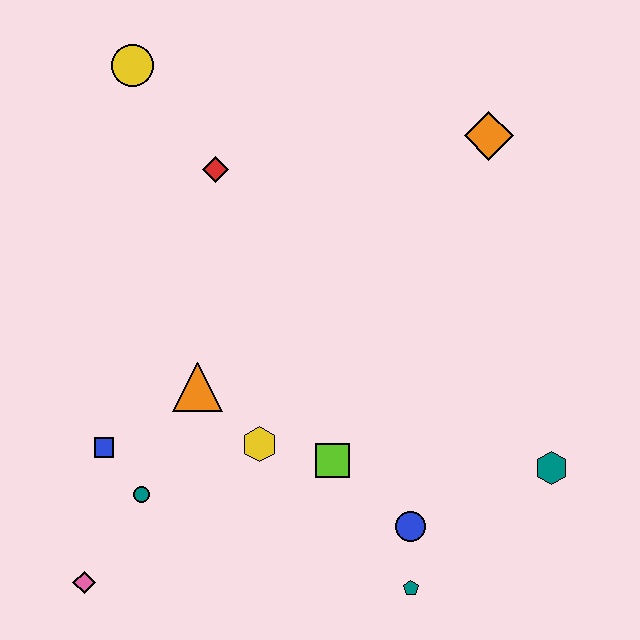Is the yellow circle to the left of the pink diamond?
No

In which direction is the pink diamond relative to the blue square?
The pink diamond is below the blue square.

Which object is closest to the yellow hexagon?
The lime square is closest to the yellow hexagon.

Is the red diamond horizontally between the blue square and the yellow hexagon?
Yes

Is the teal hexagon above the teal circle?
Yes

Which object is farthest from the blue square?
The orange diamond is farthest from the blue square.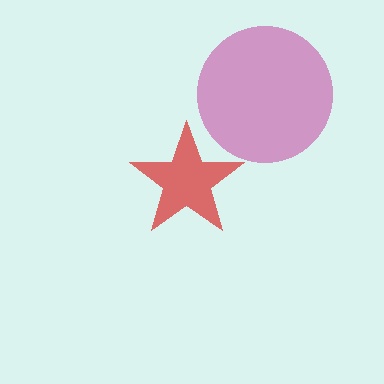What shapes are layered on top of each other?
The layered shapes are: a magenta circle, a red star.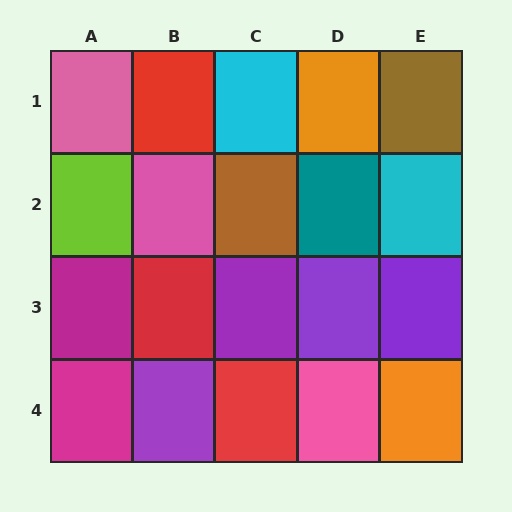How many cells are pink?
3 cells are pink.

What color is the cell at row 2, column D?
Teal.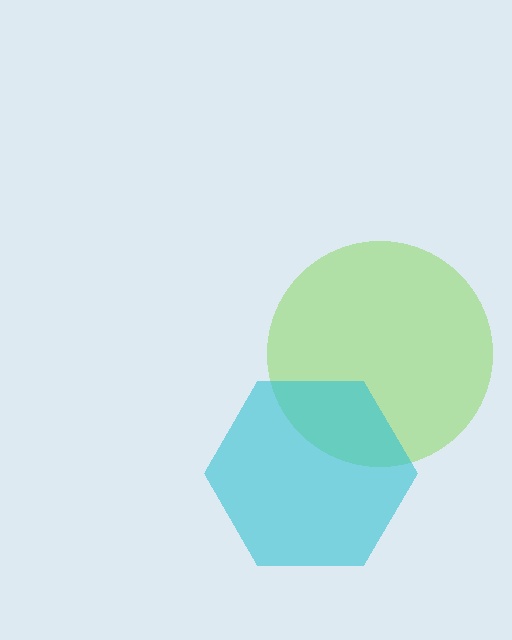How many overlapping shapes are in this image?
There are 2 overlapping shapes in the image.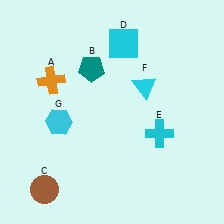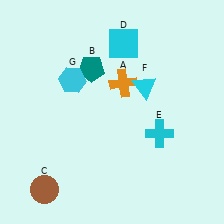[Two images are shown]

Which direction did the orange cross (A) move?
The orange cross (A) moved right.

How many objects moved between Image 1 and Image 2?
2 objects moved between the two images.